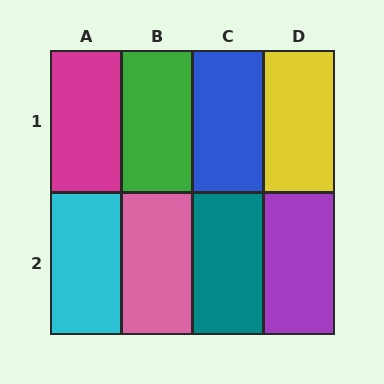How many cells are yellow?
1 cell is yellow.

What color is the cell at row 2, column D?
Purple.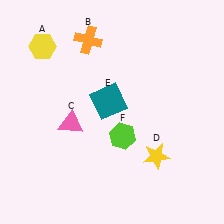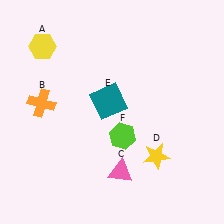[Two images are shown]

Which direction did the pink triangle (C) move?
The pink triangle (C) moved right.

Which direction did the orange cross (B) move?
The orange cross (B) moved down.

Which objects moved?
The objects that moved are: the orange cross (B), the pink triangle (C).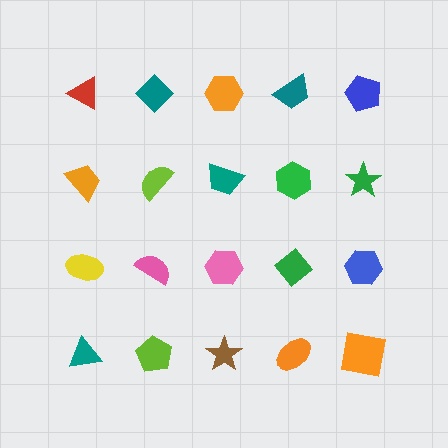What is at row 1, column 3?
An orange hexagon.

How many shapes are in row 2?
5 shapes.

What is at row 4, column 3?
A brown star.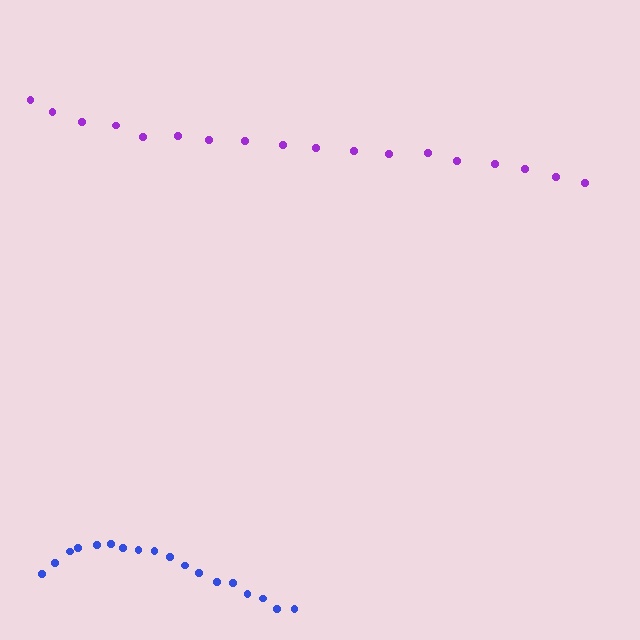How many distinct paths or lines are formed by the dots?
There are 2 distinct paths.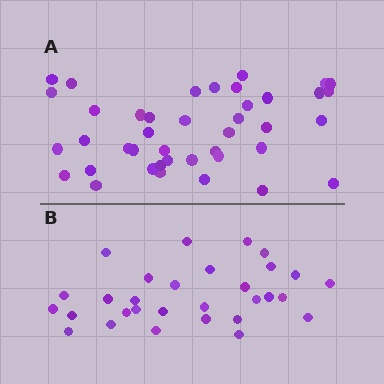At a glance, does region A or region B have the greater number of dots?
Region A (the top region) has more dots.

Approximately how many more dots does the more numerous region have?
Region A has roughly 12 or so more dots than region B.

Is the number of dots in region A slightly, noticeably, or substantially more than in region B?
Region A has noticeably more, but not dramatically so. The ratio is roughly 1.4 to 1.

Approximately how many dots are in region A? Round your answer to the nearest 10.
About 40 dots. (The exact count is 41, which rounds to 40.)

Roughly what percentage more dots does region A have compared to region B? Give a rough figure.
About 35% more.